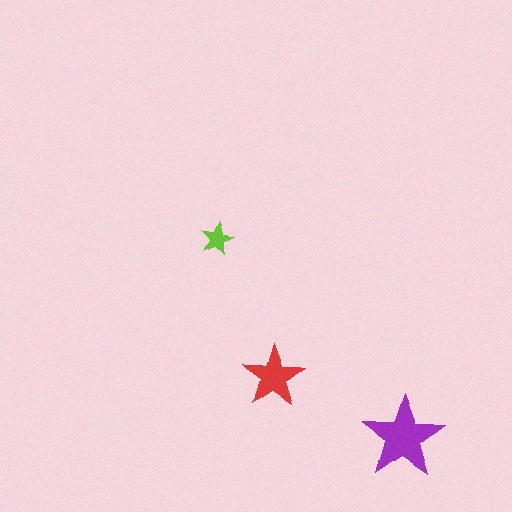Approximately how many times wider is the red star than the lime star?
About 2 times wider.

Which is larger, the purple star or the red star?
The purple one.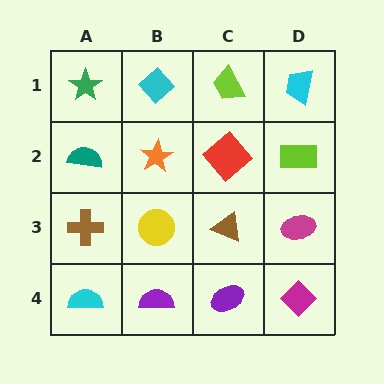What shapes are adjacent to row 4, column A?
A brown cross (row 3, column A), a purple semicircle (row 4, column B).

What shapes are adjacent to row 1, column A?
A teal semicircle (row 2, column A), a cyan diamond (row 1, column B).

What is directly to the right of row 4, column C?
A magenta diamond.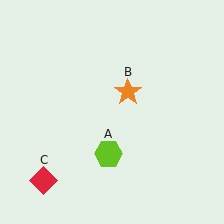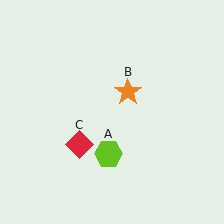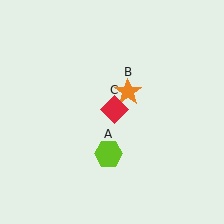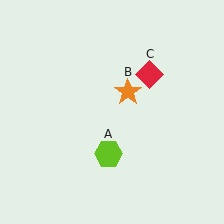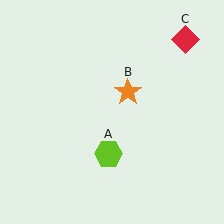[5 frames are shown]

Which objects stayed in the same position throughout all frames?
Lime hexagon (object A) and orange star (object B) remained stationary.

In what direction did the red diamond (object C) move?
The red diamond (object C) moved up and to the right.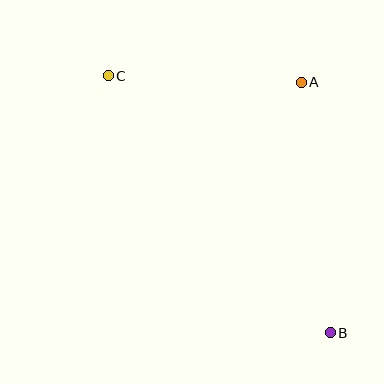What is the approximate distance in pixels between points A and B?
The distance between A and B is approximately 252 pixels.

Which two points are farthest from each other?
Points B and C are farthest from each other.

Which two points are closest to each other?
Points A and C are closest to each other.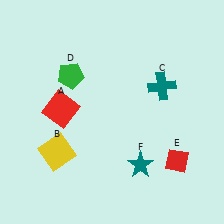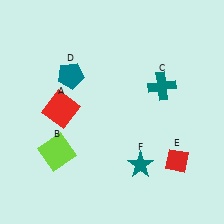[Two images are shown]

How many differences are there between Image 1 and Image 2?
There are 2 differences between the two images.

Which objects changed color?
B changed from yellow to lime. D changed from green to teal.